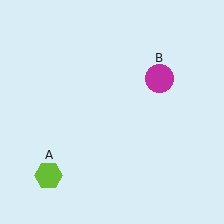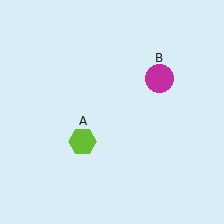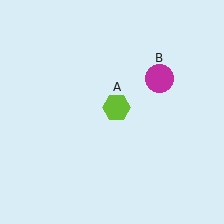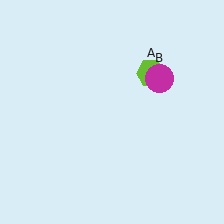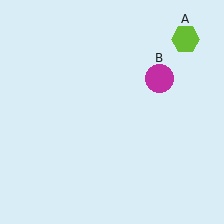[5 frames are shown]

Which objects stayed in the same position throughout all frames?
Magenta circle (object B) remained stationary.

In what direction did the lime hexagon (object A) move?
The lime hexagon (object A) moved up and to the right.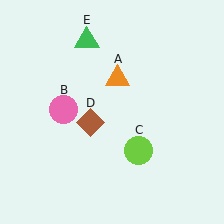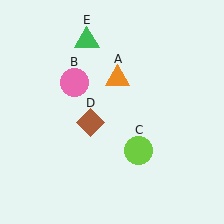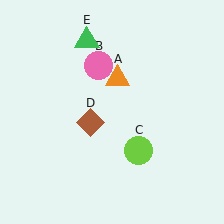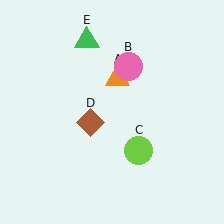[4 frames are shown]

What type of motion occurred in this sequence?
The pink circle (object B) rotated clockwise around the center of the scene.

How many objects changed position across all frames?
1 object changed position: pink circle (object B).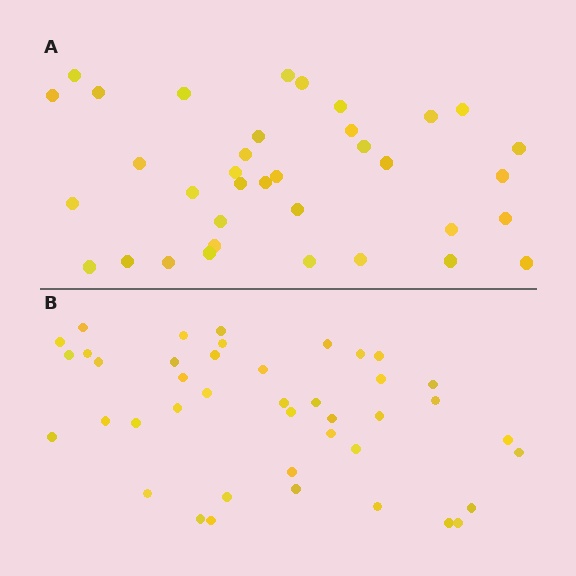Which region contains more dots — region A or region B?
Region B (the bottom region) has more dots.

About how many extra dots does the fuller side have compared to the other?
Region B has about 6 more dots than region A.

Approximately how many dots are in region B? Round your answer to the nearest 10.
About 40 dots. (The exact count is 42, which rounds to 40.)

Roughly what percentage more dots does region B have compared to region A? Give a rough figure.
About 15% more.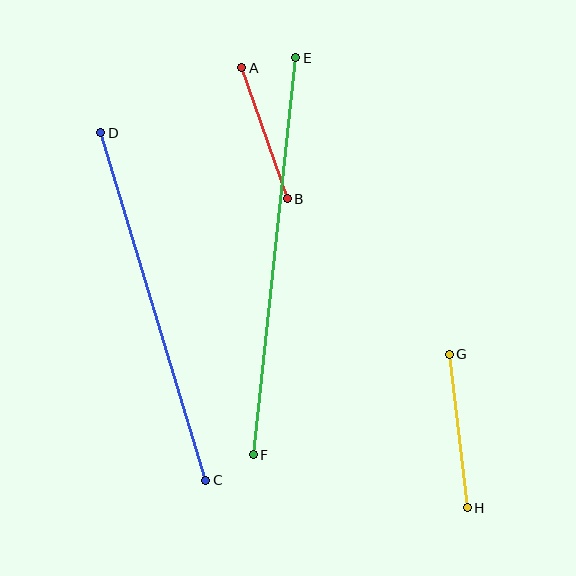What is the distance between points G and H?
The distance is approximately 154 pixels.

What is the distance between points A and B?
The distance is approximately 139 pixels.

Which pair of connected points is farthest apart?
Points E and F are farthest apart.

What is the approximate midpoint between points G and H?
The midpoint is at approximately (458, 431) pixels.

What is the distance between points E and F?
The distance is approximately 399 pixels.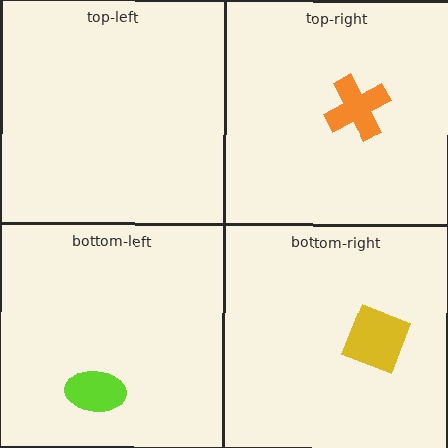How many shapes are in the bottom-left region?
1.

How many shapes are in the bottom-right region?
1.